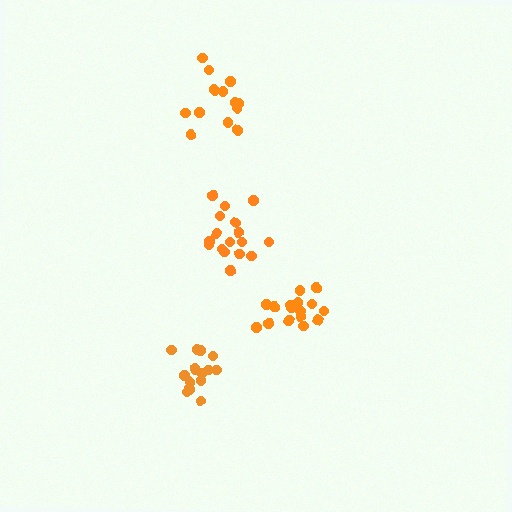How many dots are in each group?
Group 1: 14 dots, Group 2: 16 dots, Group 3: 15 dots, Group 4: 17 dots (62 total).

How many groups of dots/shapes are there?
There are 4 groups.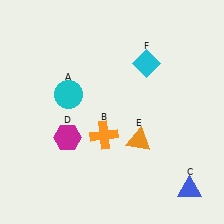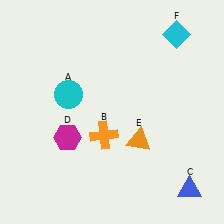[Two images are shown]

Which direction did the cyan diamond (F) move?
The cyan diamond (F) moved right.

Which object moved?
The cyan diamond (F) moved right.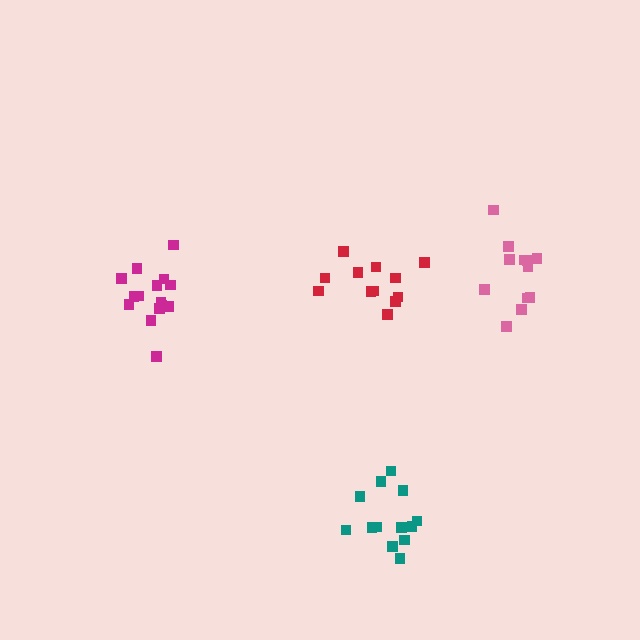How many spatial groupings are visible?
There are 4 spatial groupings.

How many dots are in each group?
Group 1: 13 dots, Group 2: 12 dots, Group 3: 12 dots, Group 4: 15 dots (52 total).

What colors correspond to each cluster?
The clusters are colored: teal, pink, red, magenta.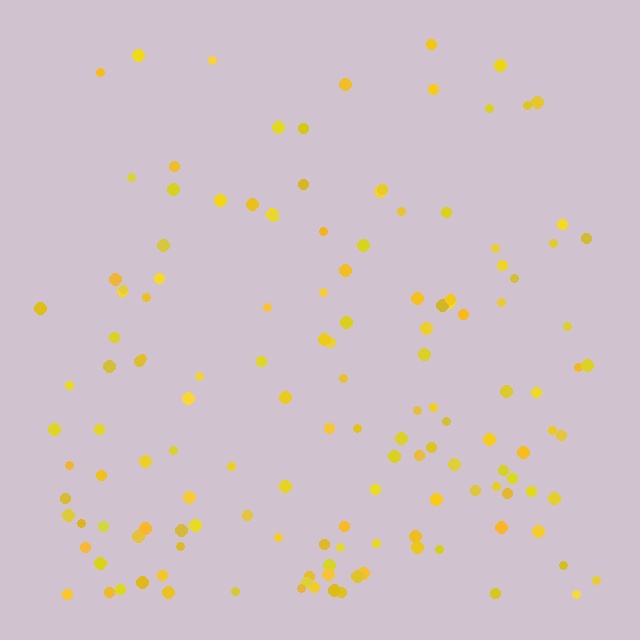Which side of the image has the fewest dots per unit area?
The top.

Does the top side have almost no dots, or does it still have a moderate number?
Still a moderate number, just noticeably fewer than the bottom.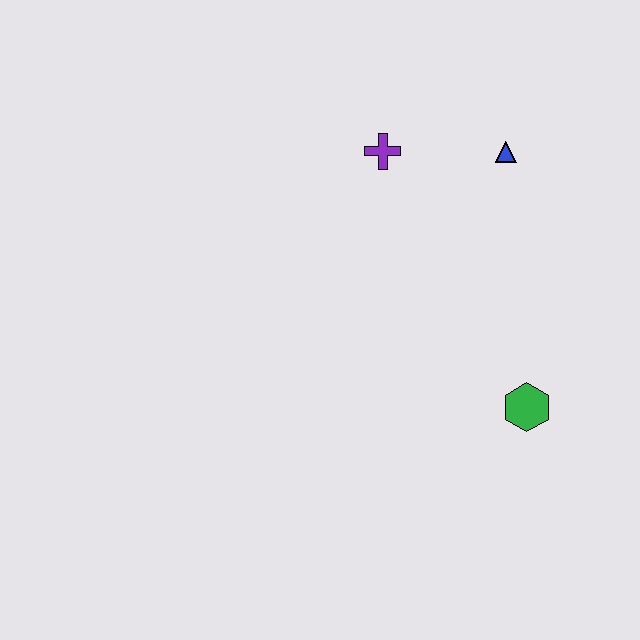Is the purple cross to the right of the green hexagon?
No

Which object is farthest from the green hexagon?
The purple cross is farthest from the green hexagon.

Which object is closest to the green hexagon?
The blue triangle is closest to the green hexagon.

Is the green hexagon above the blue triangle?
No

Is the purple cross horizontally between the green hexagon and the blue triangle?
No